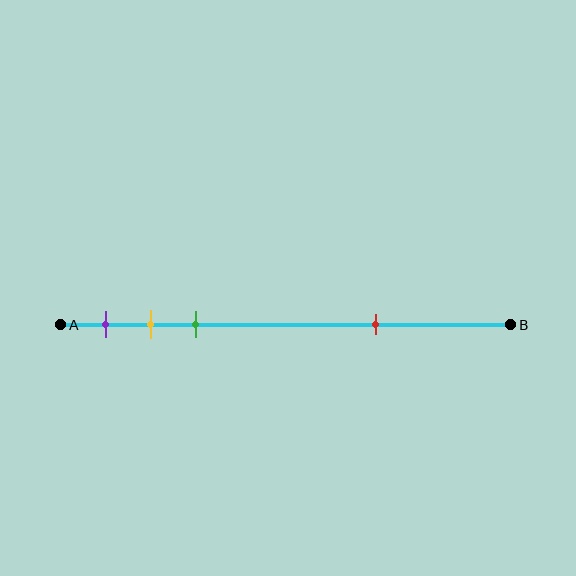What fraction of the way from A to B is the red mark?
The red mark is approximately 70% (0.7) of the way from A to B.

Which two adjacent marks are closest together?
The yellow and green marks are the closest adjacent pair.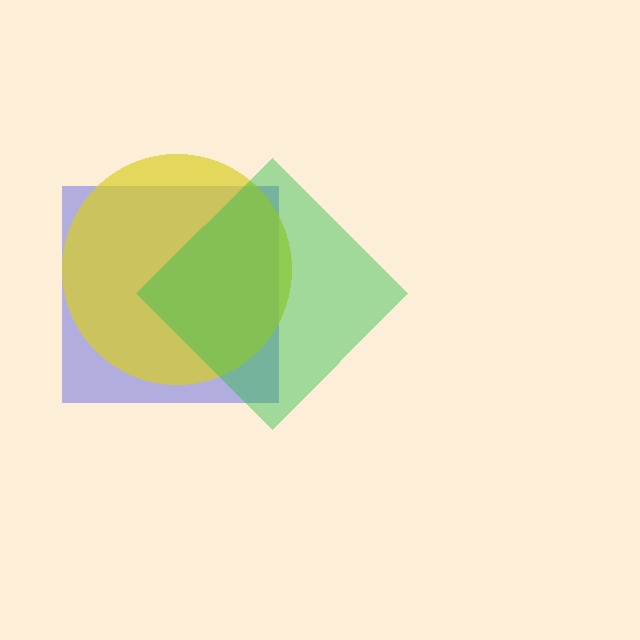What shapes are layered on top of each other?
The layered shapes are: a blue square, a yellow circle, a green diamond.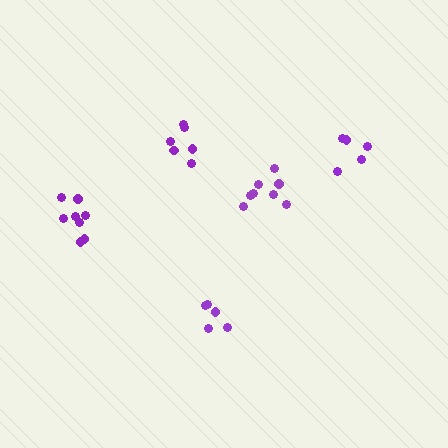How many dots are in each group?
Group 1: 6 dots, Group 2: 5 dots, Group 3: 8 dots, Group 4: 8 dots, Group 5: 5 dots (32 total).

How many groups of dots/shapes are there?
There are 5 groups.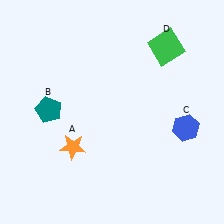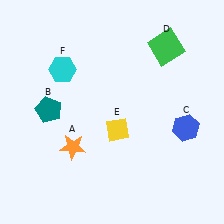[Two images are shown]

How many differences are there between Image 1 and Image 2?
There are 2 differences between the two images.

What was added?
A yellow diamond (E), a cyan hexagon (F) were added in Image 2.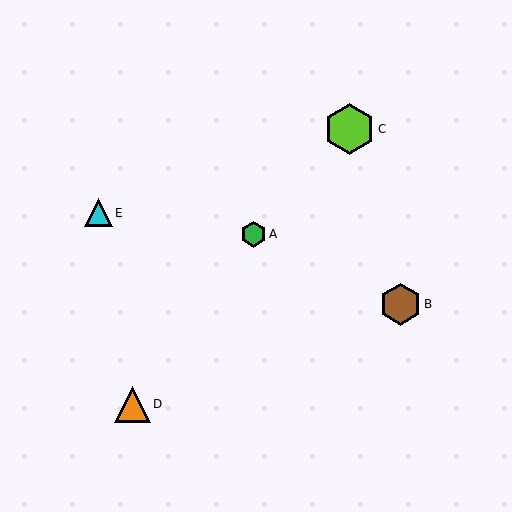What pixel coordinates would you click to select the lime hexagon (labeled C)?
Click at (350, 129) to select the lime hexagon C.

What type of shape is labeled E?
Shape E is a cyan triangle.